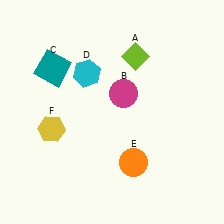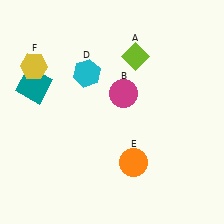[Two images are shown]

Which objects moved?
The objects that moved are: the teal square (C), the yellow hexagon (F).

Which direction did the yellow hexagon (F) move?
The yellow hexagon (F) moved up.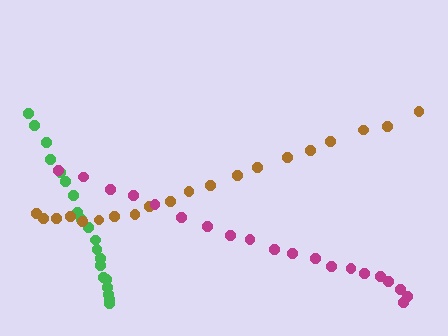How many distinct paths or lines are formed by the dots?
There are 3 distinct paths.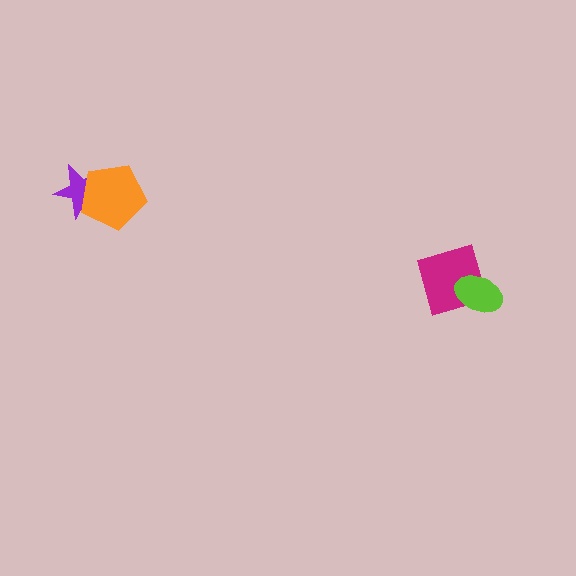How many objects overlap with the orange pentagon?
1 object overlaps with the orange pentagon.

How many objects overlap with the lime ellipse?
1 object overlaps with the lime ellipse.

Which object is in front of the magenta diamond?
The lime ellipse is in front of the magenta diamond.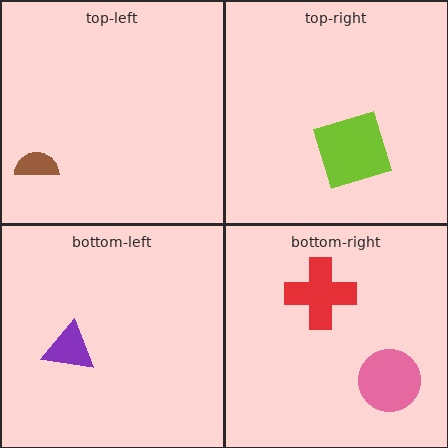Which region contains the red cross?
The bottom-right region.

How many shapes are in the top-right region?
1.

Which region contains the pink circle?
The bottom-right region.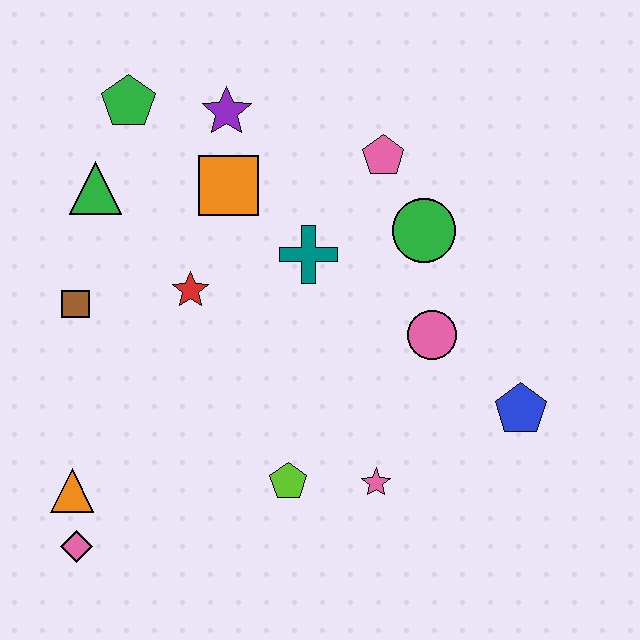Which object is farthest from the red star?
The blue pentagon is farthest from the red star.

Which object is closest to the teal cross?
The orange square is closest to the teal cross.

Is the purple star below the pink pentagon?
No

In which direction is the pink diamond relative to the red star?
The pink diamond is below the red star.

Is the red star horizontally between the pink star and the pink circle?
No